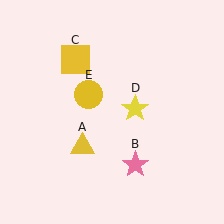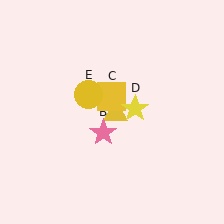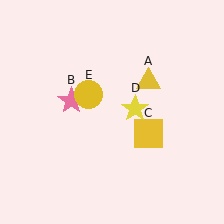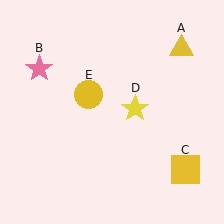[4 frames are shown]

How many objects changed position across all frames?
3 objects changed position: yellow triangle (object A), pink star (object B), yellow square (object C).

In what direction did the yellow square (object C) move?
The yellow square (object C) moved down and to the right.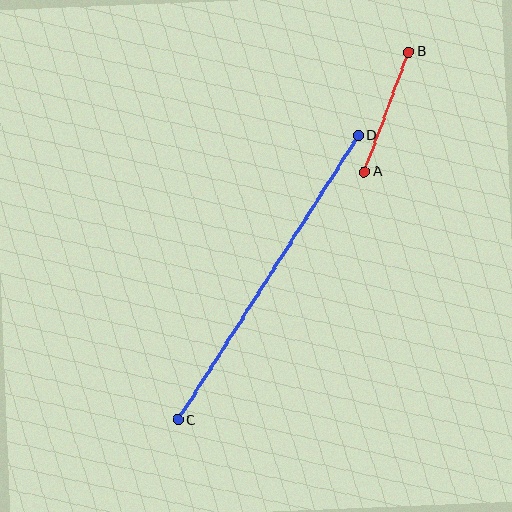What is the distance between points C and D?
The distance is approximately 337 pixels.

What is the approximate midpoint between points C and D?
The midpoint is at approximately (268, 278) pixels.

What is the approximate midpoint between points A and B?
The midpoint is at approximately (386, 112) pixels.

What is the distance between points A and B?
The distance is approximately 128 pixels.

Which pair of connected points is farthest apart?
Points C and D are farthest apart.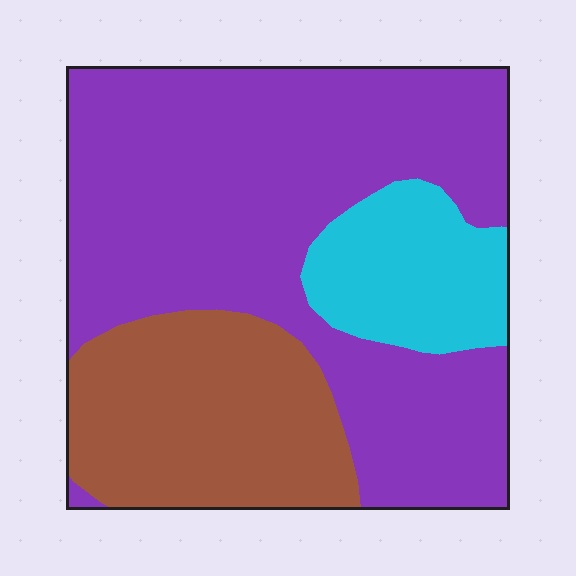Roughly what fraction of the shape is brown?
Brown covers 25% of the shape.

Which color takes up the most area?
Purple, at roughly 60%.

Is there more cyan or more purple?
Purple.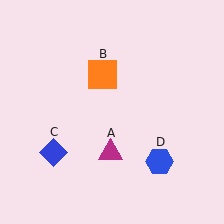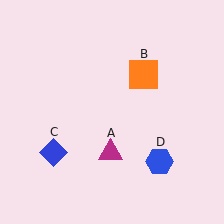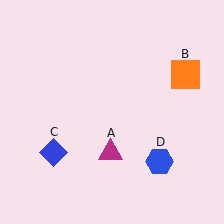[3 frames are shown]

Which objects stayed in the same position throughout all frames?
Magenta triangle (object A) and blue diamond (object C) and blue hexagon (object D) remained stationary.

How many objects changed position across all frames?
1 object changed position: orange square (object B).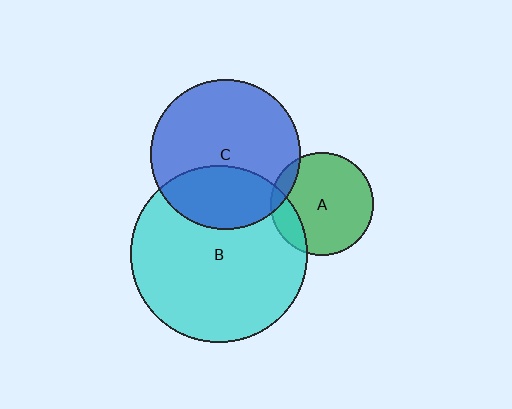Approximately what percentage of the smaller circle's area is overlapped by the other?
Approximately 15%.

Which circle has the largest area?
Circle B (cyan).